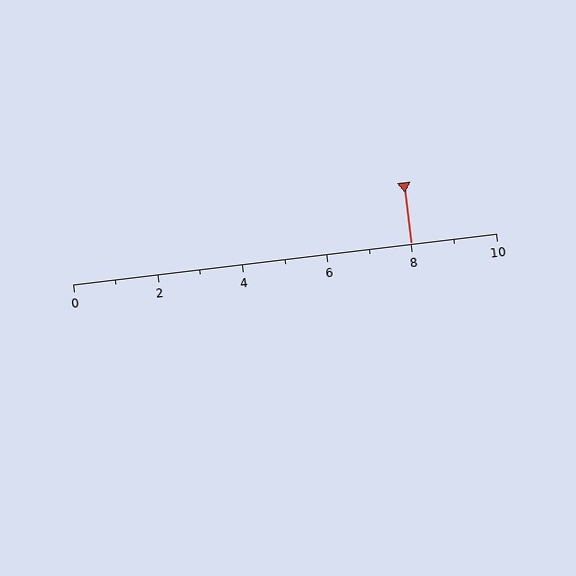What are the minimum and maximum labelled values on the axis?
The axis runs from 0 to 10.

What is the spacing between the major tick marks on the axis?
The major ticks are spaced 2 apart.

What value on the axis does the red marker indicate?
The marker indicates approximately 8.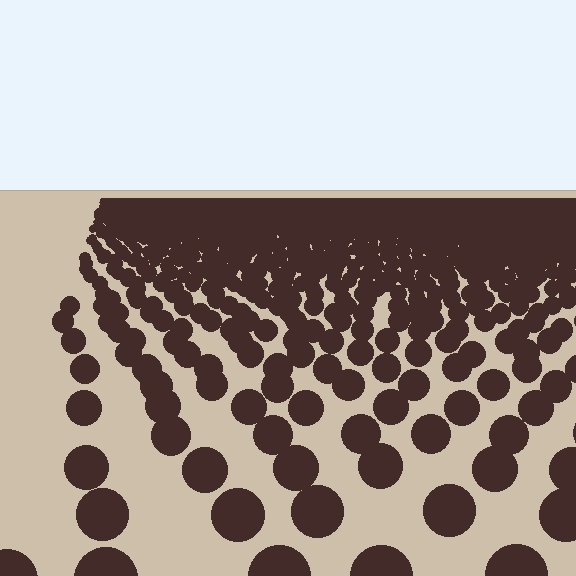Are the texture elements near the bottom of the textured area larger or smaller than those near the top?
Larger. Near the bottom, elements are closer to the viewer and appear at a bigger on-screen size.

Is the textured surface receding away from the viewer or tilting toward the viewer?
The surface is receding away from the viewer. Texture elements get smaller and denser toward the top.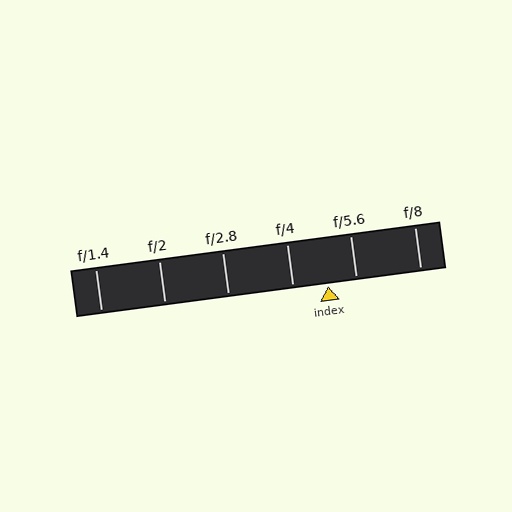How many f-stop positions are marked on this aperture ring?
There are 6 f-stop positions marked.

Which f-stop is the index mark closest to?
The index mark is closest to f/5.6.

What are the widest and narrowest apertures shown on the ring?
The widest aperture shown is f/1.4 and the narrowest is f/8.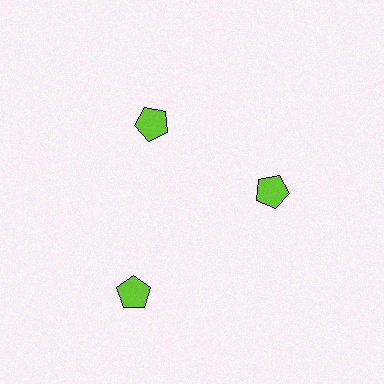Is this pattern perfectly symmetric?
No. The 3 lime pentagons are arranged in a ring, but one element near the 7 o'clock position is pushed outward from the center, breaking the 3-fold rotational symmetry.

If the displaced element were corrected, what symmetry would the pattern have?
It would have 3-fold rotational symmetry — the pattern would map onto itself every 120 degrees.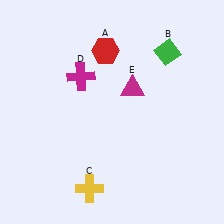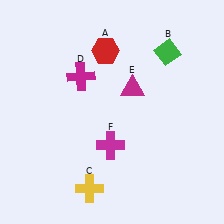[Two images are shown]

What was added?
A magenta cross (F) was added in Image 2.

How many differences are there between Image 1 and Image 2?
There is 1 difference between the two images.